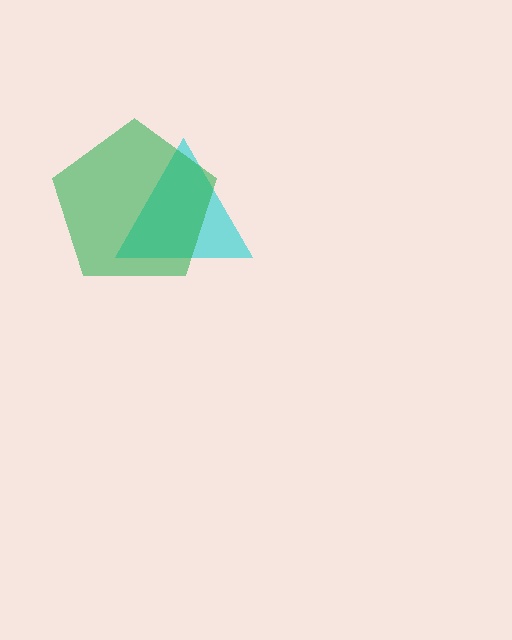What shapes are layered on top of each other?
The layered shapes are: a cyan triangle, a green pentagon.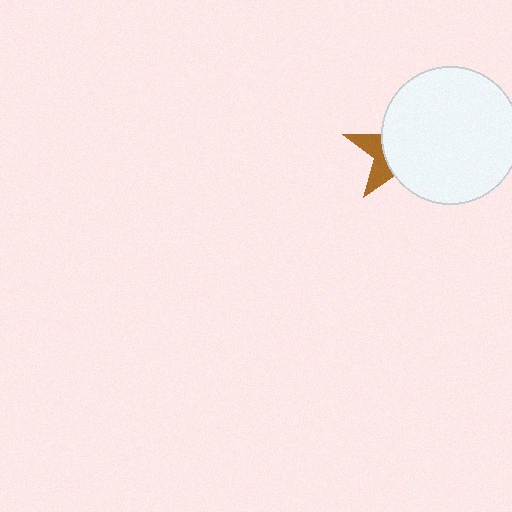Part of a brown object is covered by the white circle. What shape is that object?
It is a star.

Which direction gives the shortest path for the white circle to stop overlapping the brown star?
Moving right gives the shortest separation.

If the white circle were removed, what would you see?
You would see the complete brown star.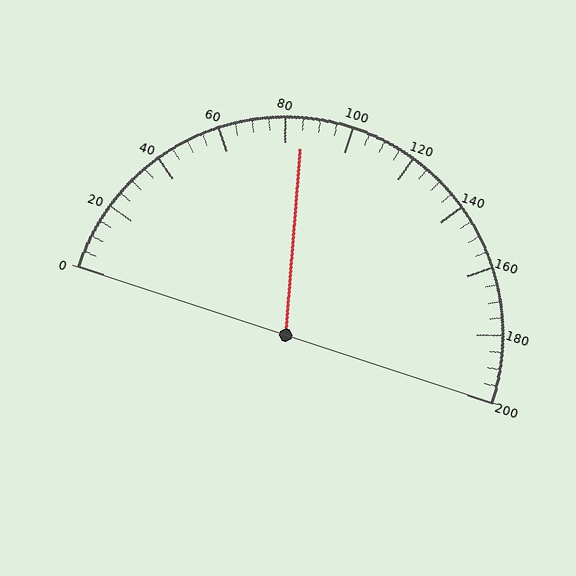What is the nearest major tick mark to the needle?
The nearest major tick mark is 80.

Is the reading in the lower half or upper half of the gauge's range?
The reading is in the lower half of the range (0 to 200).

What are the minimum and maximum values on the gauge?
The gauge ranges from 0 to 200.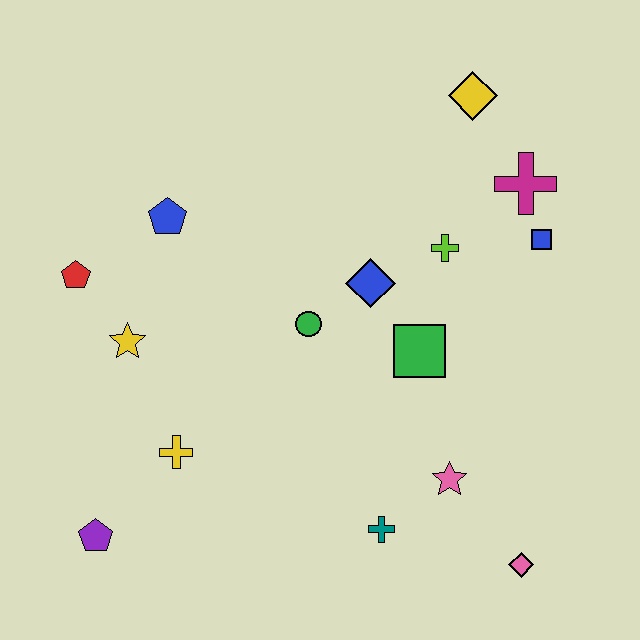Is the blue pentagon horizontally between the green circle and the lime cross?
No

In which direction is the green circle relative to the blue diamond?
The green circle is to the left of the blue diamond.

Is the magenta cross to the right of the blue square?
No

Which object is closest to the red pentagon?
The yellow star is closest to the red pentagon.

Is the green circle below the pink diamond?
No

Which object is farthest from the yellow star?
The pink diamond is farthest from the yellow star.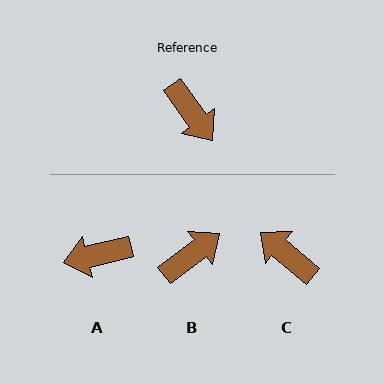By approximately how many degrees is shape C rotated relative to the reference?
Approximately 166 degrees clockwise.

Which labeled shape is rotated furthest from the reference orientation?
C, about 166 degrees away.